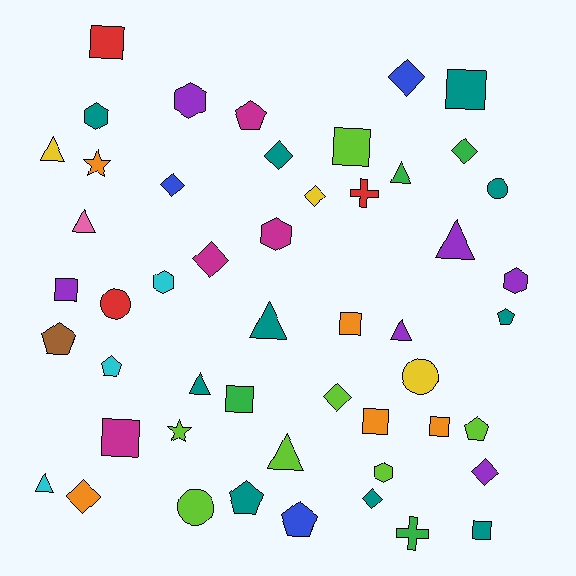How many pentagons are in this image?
There are 7 pentagons.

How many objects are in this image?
There are 50 objects.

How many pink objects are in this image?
There is 1 pink object.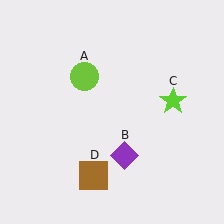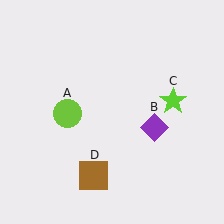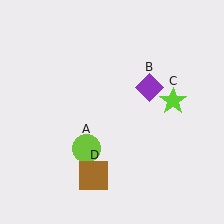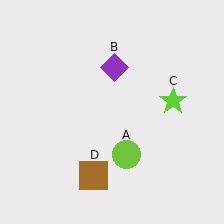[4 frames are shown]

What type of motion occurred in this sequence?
The lime circle (object A), purple diamond (object B) rotated counterclockwise around the center of the scene.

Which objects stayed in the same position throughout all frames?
Lime star (object C) and brown square (object D) remained stationary.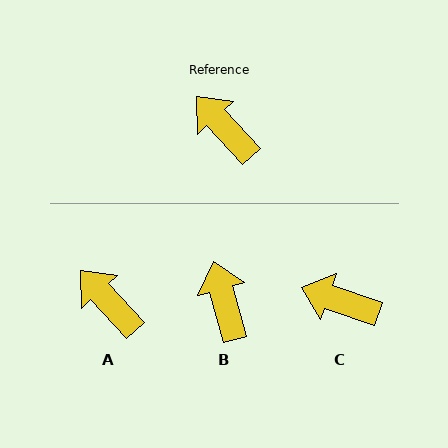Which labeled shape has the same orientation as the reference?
A.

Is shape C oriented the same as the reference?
No, it is off by about 28 degrees.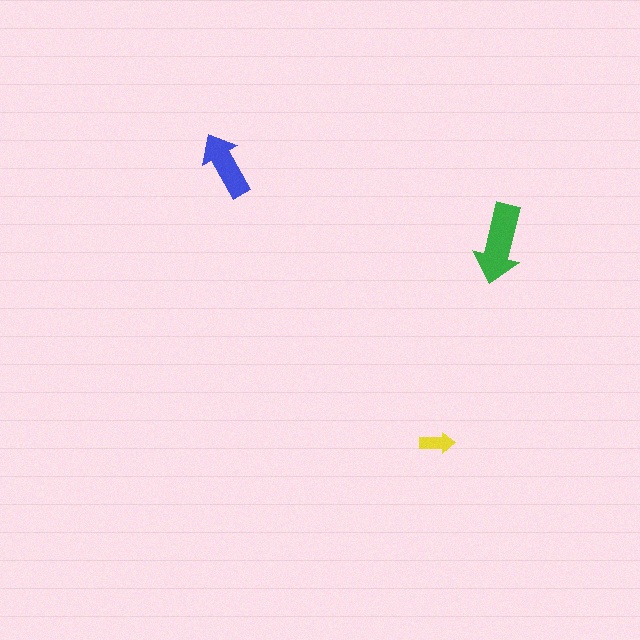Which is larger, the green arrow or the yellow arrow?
The green one.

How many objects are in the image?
There are 3 objects in the image.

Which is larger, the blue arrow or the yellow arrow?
The blue one.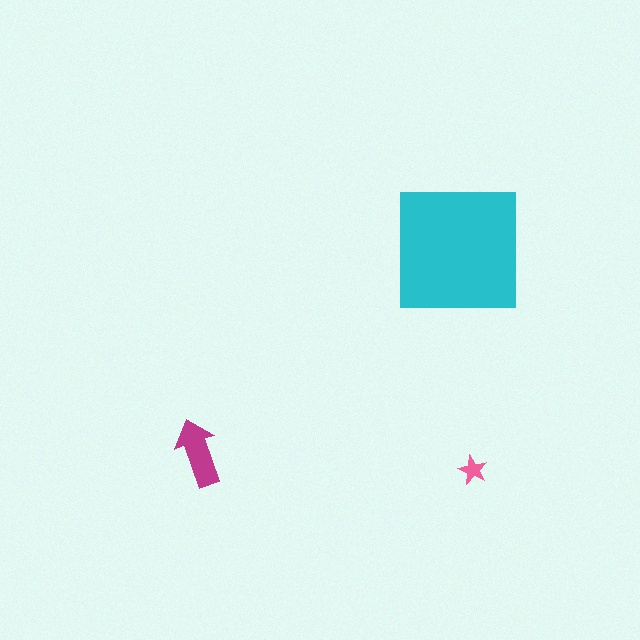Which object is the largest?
The cyan square.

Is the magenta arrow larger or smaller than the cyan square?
Smaller.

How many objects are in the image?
There are 3 objects in the image.